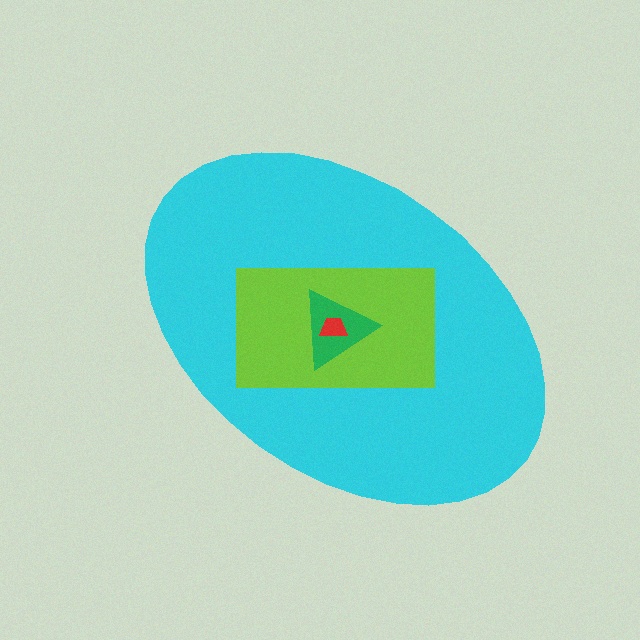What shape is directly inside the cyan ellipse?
The lime rectangle.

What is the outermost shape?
The cyan ellipse.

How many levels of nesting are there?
4.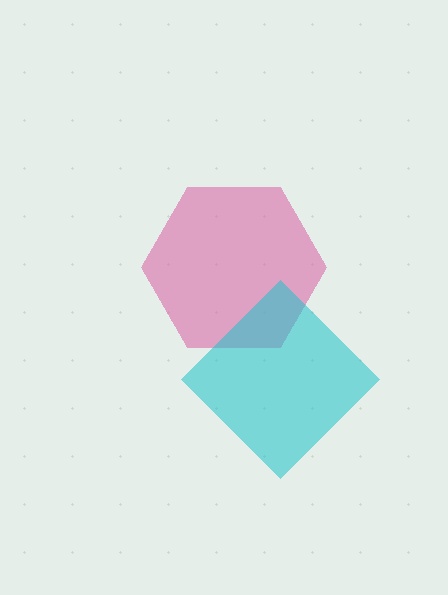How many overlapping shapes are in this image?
There are 2 overlapping shapes in the image.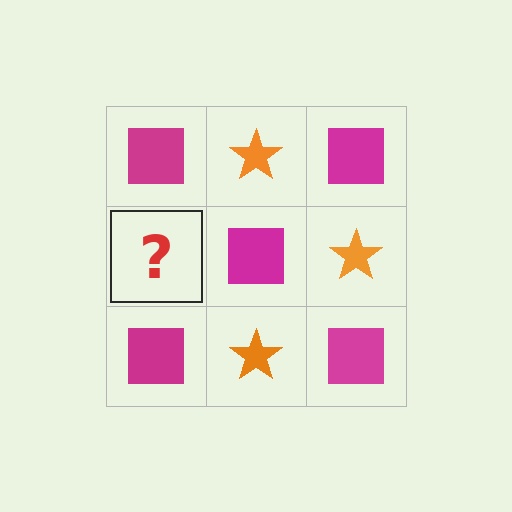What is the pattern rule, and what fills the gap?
The rule is that it alternates magenta square and orange star in a checkerboard pattern. The gap should be filled with an orange star.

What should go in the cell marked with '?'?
The missing cell should contain an orange star.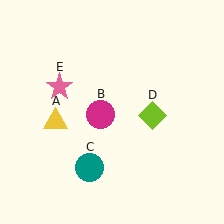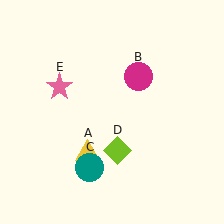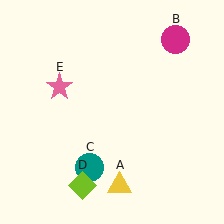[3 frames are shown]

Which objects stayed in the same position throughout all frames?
Teal circle (object C) and pink star (object E) remained stationary.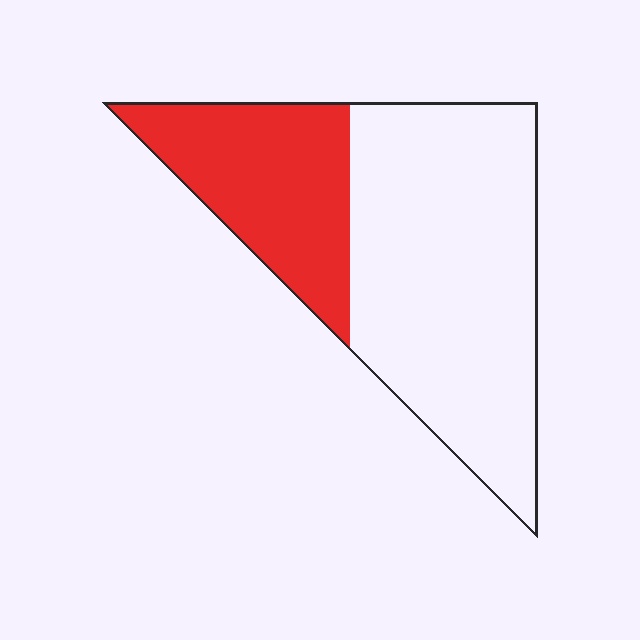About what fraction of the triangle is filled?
About one third (1/3).